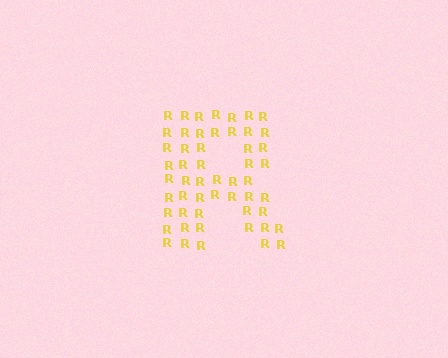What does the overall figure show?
The overall figure shows the letter R.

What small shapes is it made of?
It is made of small letter R's.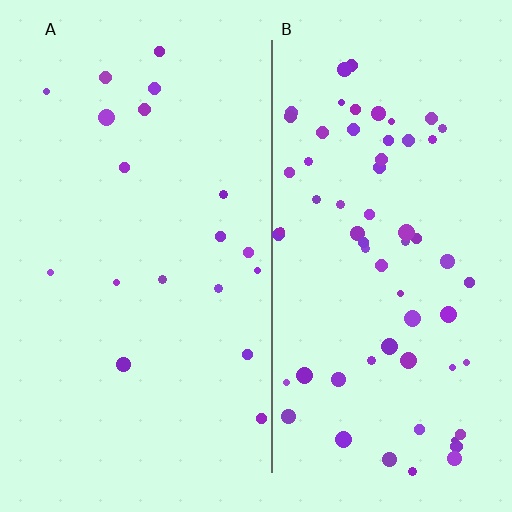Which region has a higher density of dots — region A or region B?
B (the right).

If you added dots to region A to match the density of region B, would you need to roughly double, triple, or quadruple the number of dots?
Approximately triple.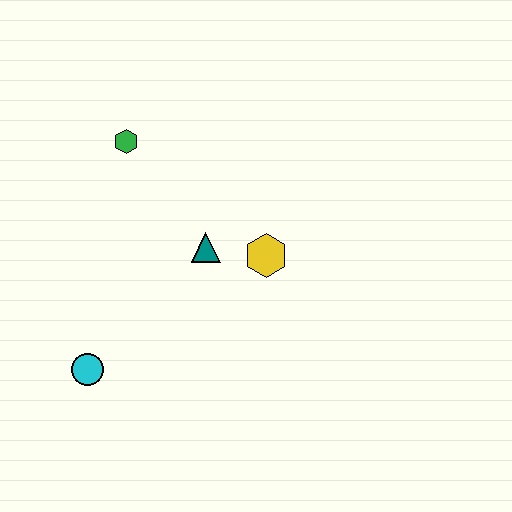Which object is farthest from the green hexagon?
The cyan circle is farthest from the green hexagon.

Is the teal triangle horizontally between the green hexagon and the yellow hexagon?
Yes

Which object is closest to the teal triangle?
The yellow hexagon is closest to the teal triangle.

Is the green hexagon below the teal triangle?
No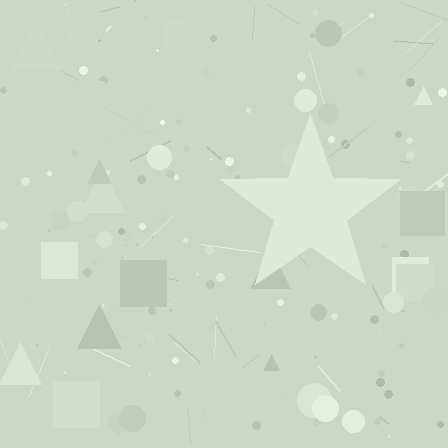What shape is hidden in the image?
A star is hidden in the image.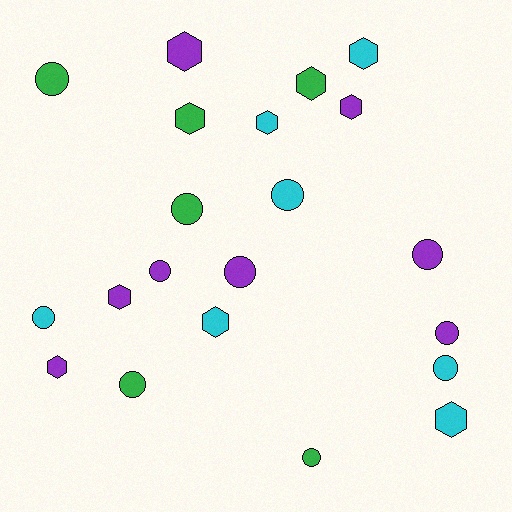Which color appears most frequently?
Purple, with 8 objects.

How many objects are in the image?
There are 21 objects.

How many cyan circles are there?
There are 3 cyan circles.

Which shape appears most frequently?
Circle, with 11 objects.